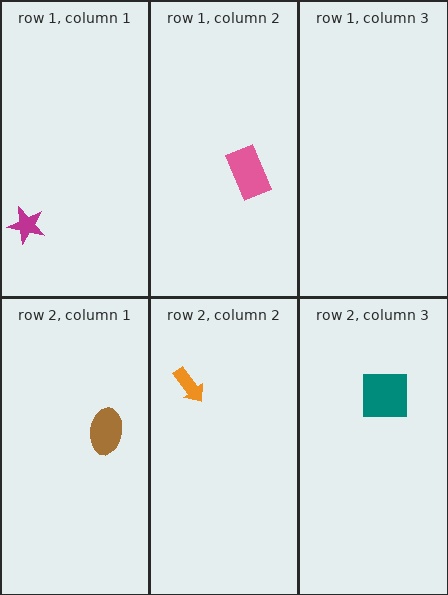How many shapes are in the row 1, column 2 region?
1.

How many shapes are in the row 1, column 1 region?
1.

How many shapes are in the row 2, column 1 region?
1.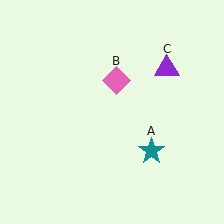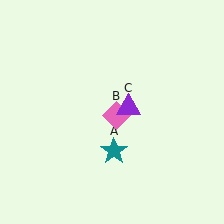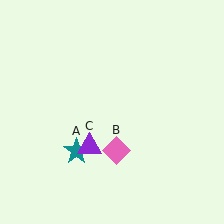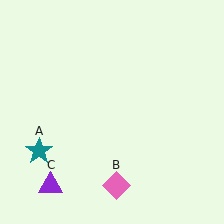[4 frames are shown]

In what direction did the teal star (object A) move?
The teal star (object A) moved left.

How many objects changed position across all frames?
3 objects changed position: teal star (object A), pink diamond (object B), purple triangle (object C).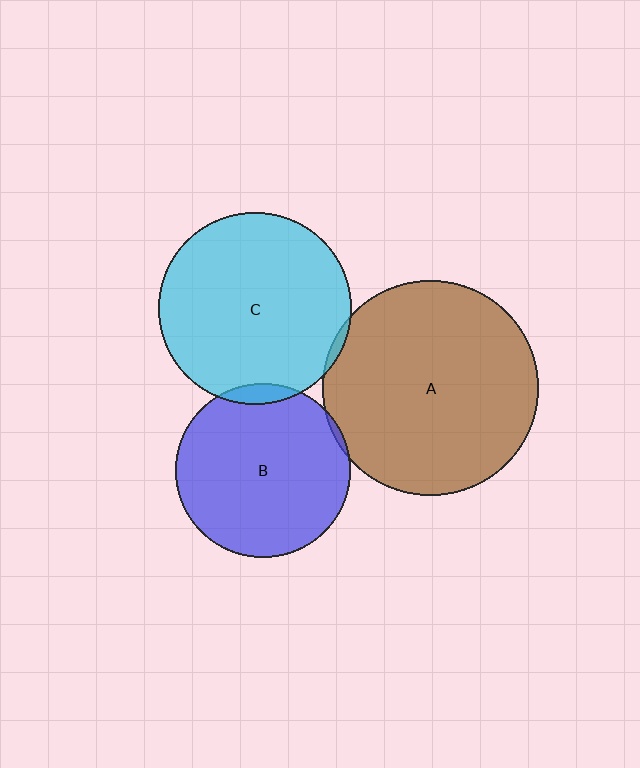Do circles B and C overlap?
Yes.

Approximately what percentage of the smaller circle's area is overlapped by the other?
Approximately 5%.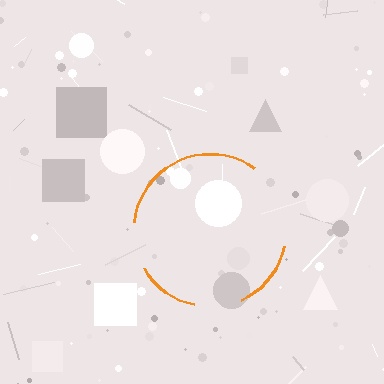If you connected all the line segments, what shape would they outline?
They would outline a circle.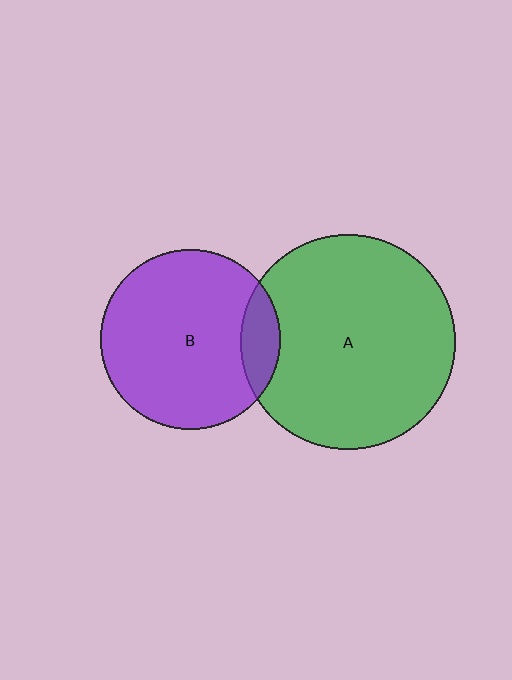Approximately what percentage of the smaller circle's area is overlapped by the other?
Approximately 10%.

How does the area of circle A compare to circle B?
Approximately 1.4 times.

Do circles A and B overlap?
Yes.